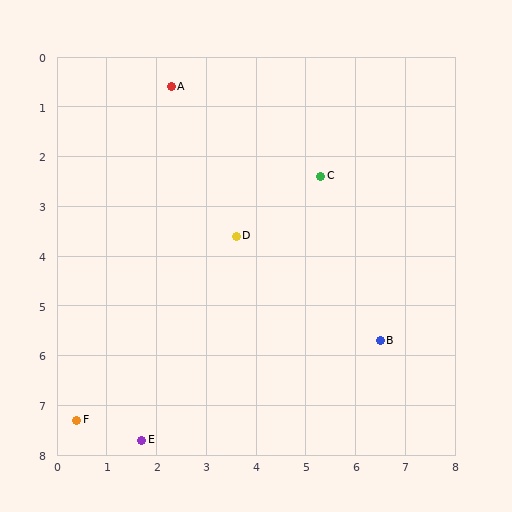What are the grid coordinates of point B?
Point B is at approximately (6.5, 5.7).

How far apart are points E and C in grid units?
Points E and C are about 6.4 grid units apart.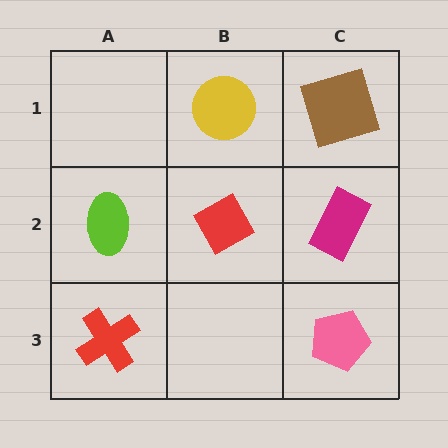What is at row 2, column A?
A lime ellipse.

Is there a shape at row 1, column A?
No, that cell is empty.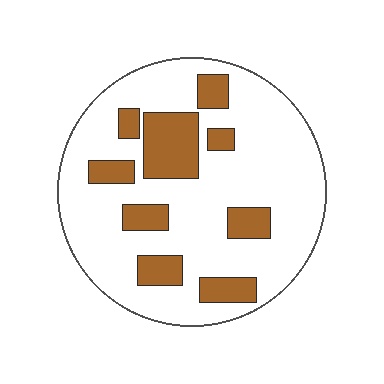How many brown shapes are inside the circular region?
9.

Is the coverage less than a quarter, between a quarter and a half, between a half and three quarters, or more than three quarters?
Less than a quarter.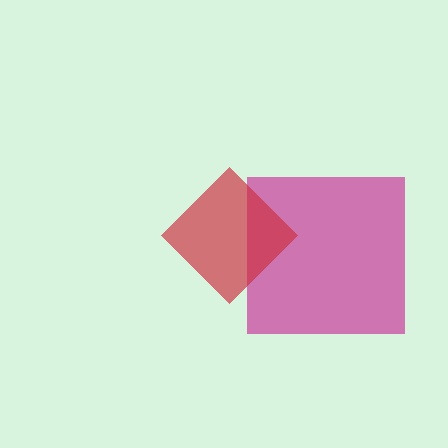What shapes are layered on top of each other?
The layered shapes are: a magenta square, a red diamond.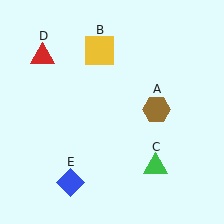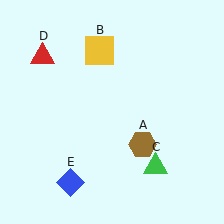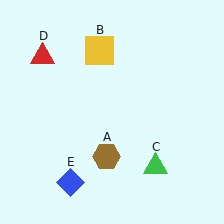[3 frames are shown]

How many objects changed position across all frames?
1 object changed position: brown hexagon (object A).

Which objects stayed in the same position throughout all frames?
Yellow square (object B) and green triangle (object C) and red triangle (object D) and blue diamond (object E) remained stationary.